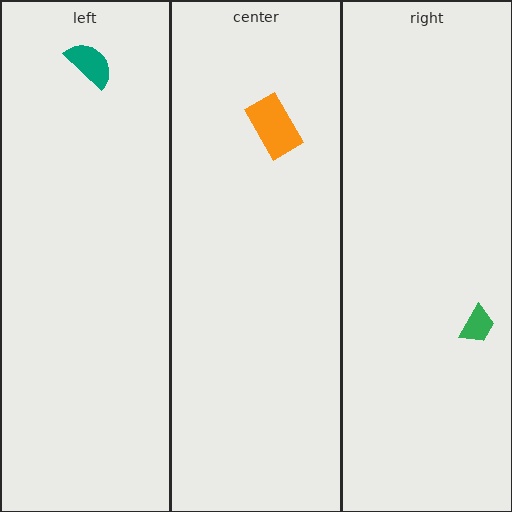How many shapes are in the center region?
1.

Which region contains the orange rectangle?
The center region.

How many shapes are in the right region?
1.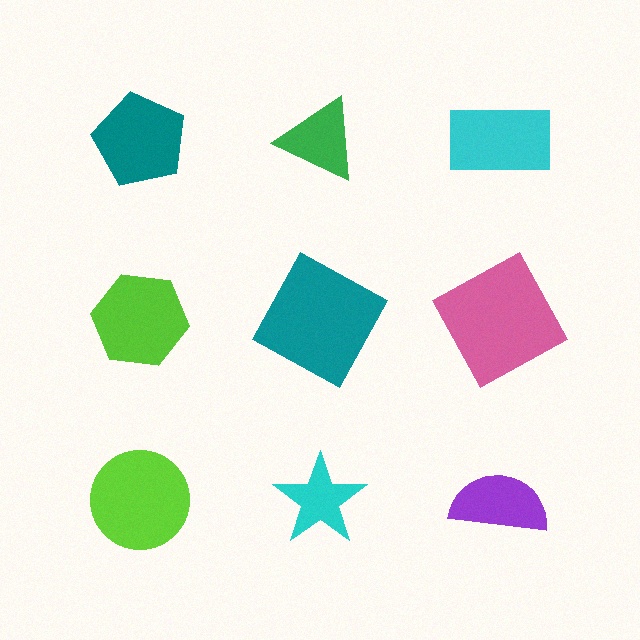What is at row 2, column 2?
A teal square.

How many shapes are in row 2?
3 shapes.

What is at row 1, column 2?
A green triangle.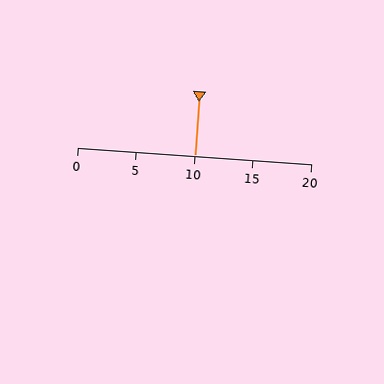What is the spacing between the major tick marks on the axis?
The major ticks are spaced 5 apart.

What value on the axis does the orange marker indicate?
The marker indicates approximately 10.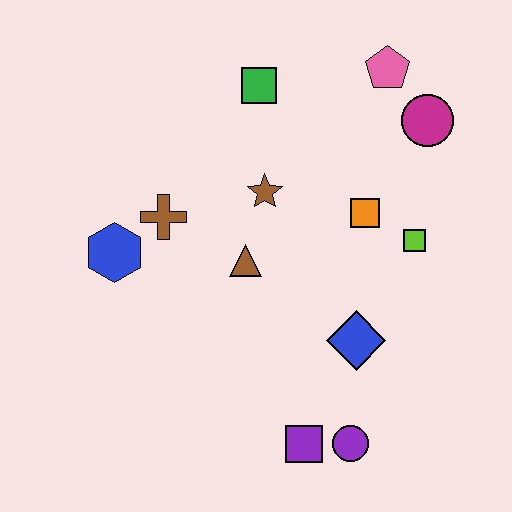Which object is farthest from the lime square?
The blue hexagon is farthest from the lime square.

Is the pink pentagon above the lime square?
Yes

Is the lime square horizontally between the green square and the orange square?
No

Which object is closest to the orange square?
The lime square is closest to the orange square.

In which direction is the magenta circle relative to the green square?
The magenta circle is to the right of the green square.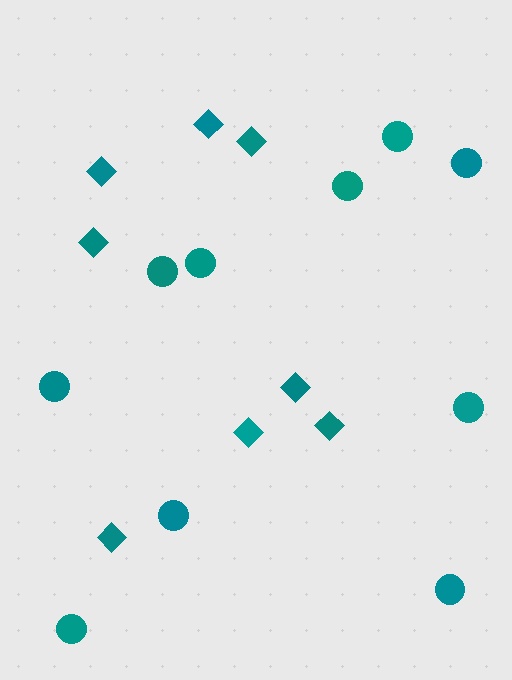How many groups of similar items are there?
There are 2 groups: one group of diamonds (8) and one group of circles (10).